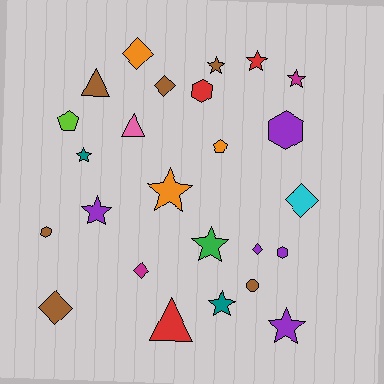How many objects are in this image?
There are 25 objects.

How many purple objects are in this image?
There are 5 purple objects.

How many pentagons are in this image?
There are 2 pentagons.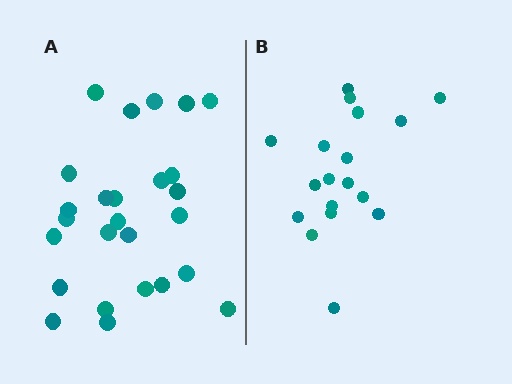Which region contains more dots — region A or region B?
Region A (the left region) has more dots.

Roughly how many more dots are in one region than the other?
Region A has roughly 8 or so more dots than region B.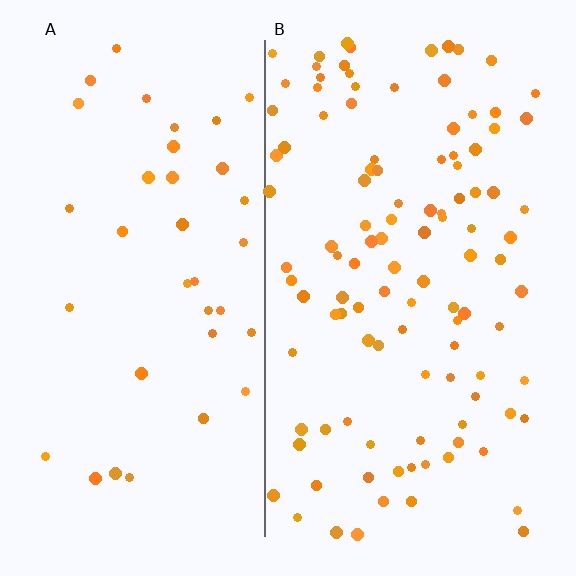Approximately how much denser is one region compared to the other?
Approximately 3.0× — region B over region A.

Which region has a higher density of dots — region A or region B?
B (the right).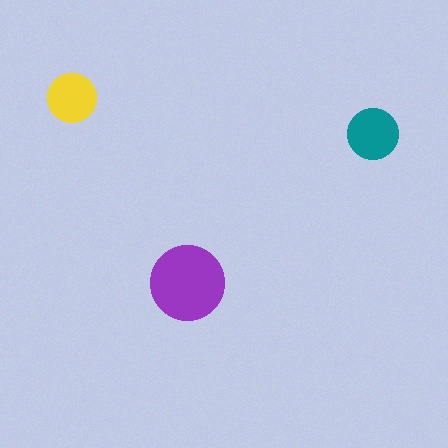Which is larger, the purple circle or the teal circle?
The purple one.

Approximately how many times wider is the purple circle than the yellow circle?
About 1.5 times wider.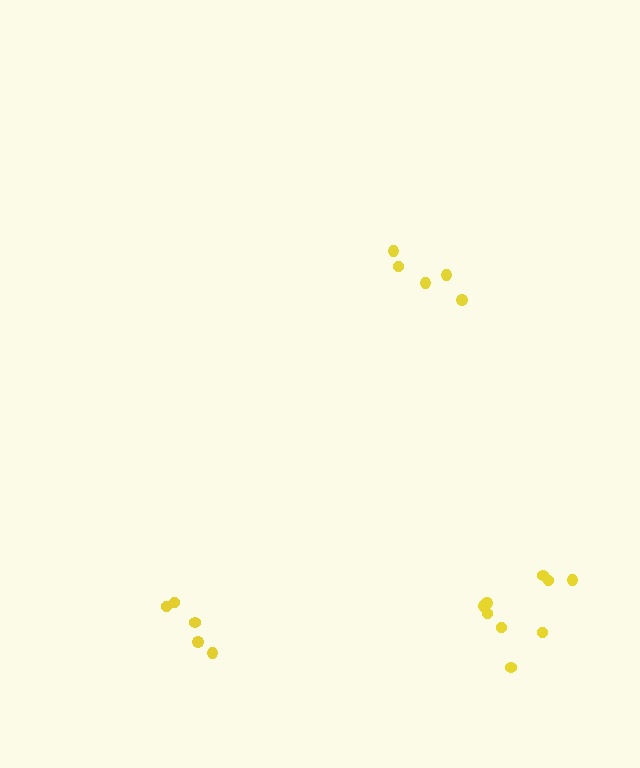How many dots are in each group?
Group 1: 9 dots, Group 2: 5 dots, Group 3: 5 dots (19 total).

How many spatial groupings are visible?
There are 3 spatial groupings.